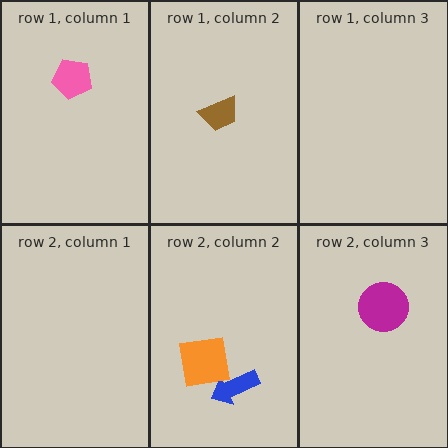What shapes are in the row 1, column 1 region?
The pink pentagon.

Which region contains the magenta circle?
The row 2, column 3 region.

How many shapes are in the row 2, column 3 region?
1.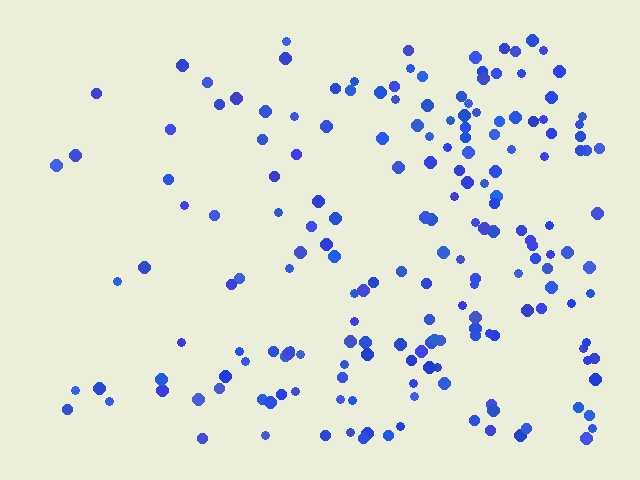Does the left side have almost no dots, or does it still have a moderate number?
Still a moderate number, just noticeably fewer than the right.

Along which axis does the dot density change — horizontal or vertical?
Horizontal.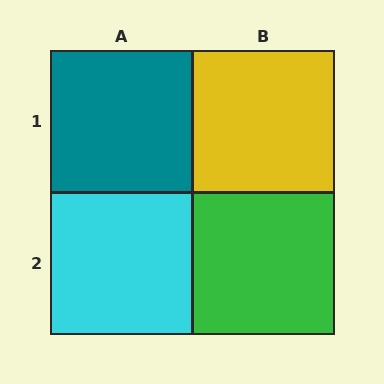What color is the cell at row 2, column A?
Cyan.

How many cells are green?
1 cell is green.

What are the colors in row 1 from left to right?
Teal, yellow.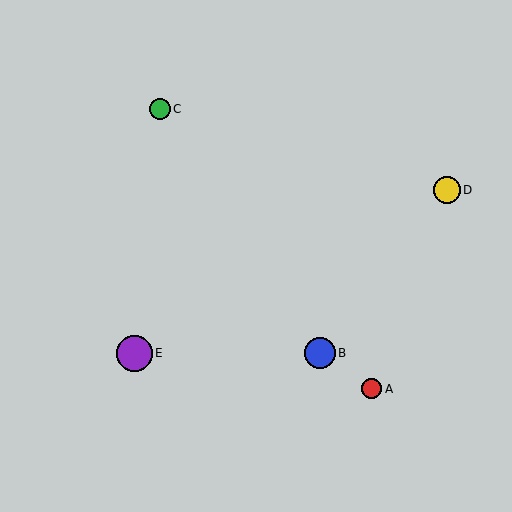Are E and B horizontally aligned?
Yes, both are at y≈353.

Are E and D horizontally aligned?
No, E is at y≈353 and D is at y≈190.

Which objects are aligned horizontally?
Objects B, E are aligned horizontally.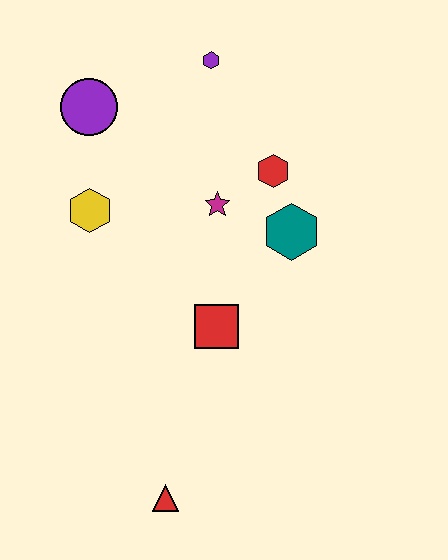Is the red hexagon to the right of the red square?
Yes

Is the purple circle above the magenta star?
Yes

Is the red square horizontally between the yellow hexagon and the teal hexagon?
Yes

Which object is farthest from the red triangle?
The purple hexagon is farthest from the red triangle.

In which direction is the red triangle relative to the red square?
The red triangle is below the red square.